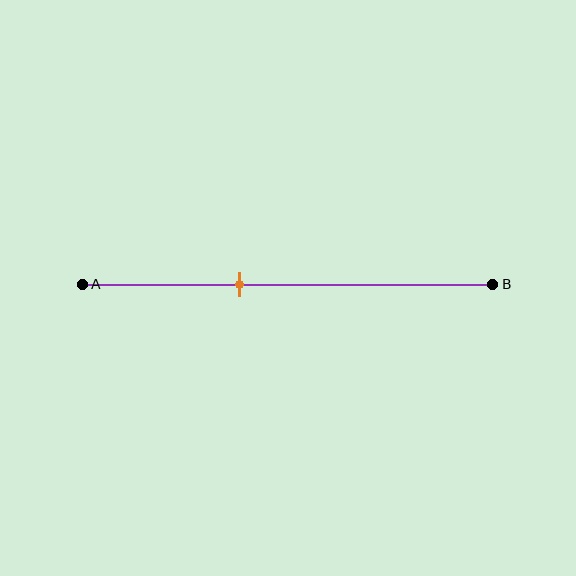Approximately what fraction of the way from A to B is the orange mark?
The orange mark is approximately 40% of the way from A to B.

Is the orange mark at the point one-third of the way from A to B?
No, the mark is at about 40% from A, not at the 33% one-third point.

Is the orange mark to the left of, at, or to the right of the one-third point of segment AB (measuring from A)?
The orange mark is to the right of the one-third point of segment AB.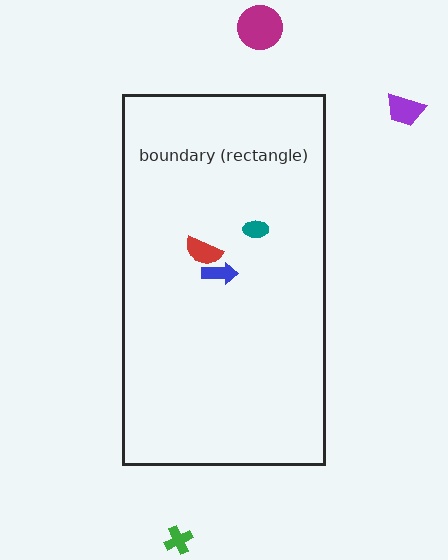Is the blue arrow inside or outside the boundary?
Inside.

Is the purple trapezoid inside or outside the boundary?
Outside.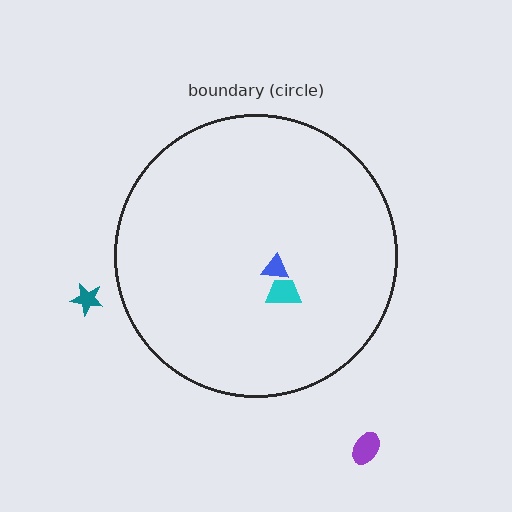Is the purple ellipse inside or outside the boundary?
Outside.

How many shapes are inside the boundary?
2 inside, 2 outside.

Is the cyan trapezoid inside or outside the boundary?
Inside.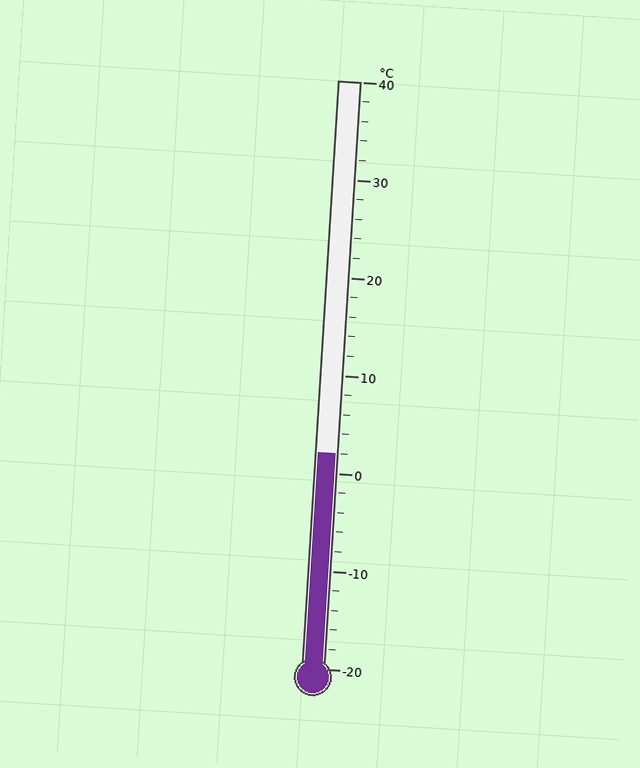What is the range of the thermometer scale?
The thermometer scale ranges from -20°C to 40°C.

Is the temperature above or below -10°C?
The temperature is above -10°C.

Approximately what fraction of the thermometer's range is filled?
The thermometer is filled to approximately 35% of its range.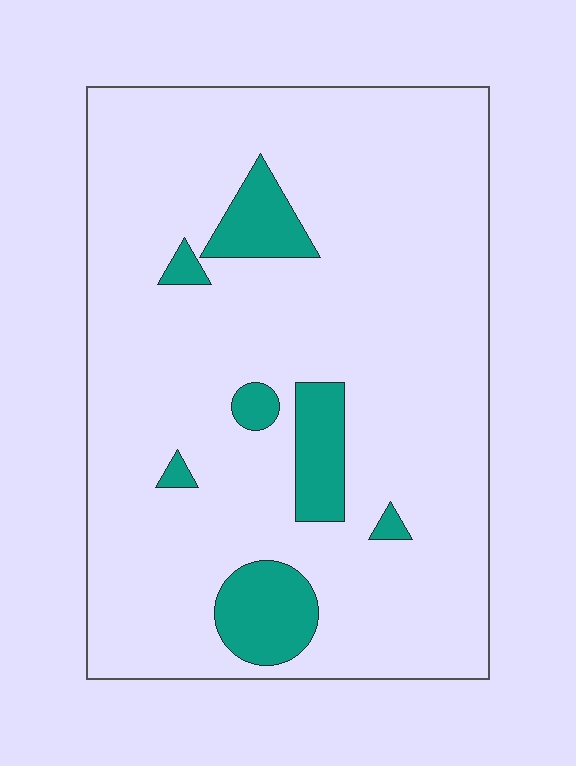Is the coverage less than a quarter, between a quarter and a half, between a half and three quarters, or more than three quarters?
Less than a quarter.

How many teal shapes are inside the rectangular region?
7.